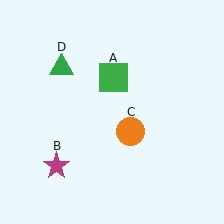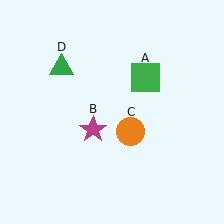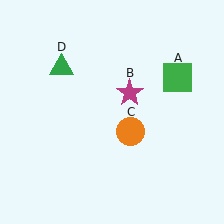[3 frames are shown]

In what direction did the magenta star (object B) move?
The magenta star (object B) moved up and to the right.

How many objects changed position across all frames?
2 objects changed position: green square (object A), magenta star (object B).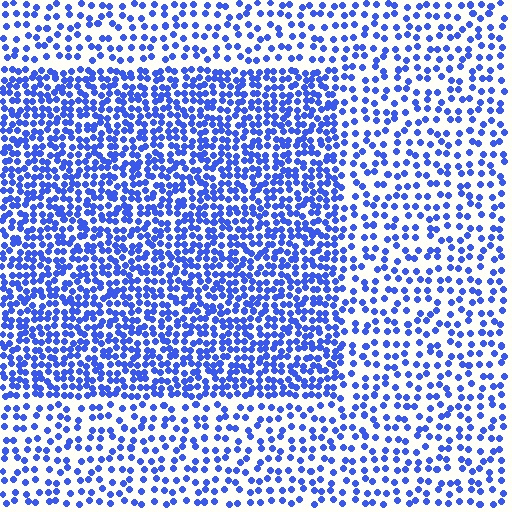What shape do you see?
I see a rectangle.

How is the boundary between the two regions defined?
The boundary is defined by a change in element density (approximately 2.0x ratio). All elements are the same color, size, and shape.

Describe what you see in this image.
The image contains small blue elements arranged at two different densities. A rectangle-shaped region is visible where the elements are more densely packed than the surrounding area.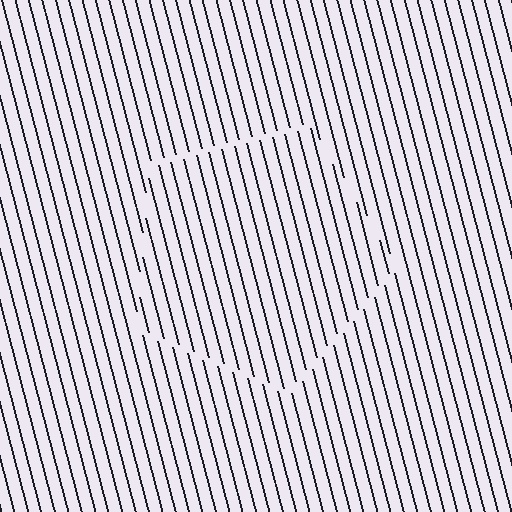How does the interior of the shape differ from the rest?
The interior of the shape contains the same grating, shifted by half a period — the contour is defined by the phase discontinuity where line-ends from the inner and outer gratings abut.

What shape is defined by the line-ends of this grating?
An illusory pentagon. The interior of the shape contains the same grating, shifted by half a period — the contour is defined by the phase discontinuity where line-ends from the inner and outer gratings abut.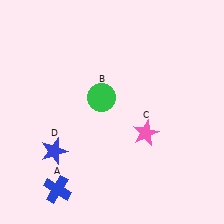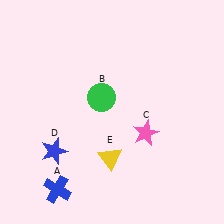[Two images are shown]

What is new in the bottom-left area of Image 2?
A yellow triangle (E) was added in the bottom-left area of Image 2.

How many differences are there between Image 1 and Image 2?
There is 1 difference between the two images.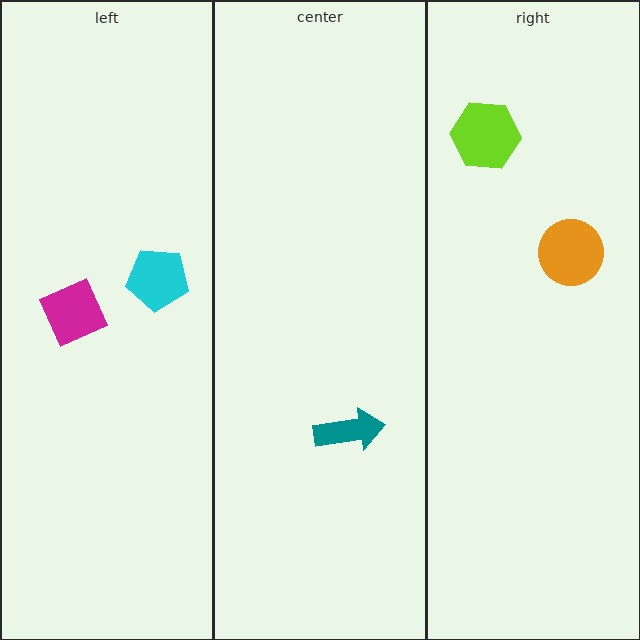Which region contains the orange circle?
The right region.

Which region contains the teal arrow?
The center region.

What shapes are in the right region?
The lime hexagon, the orange circle.